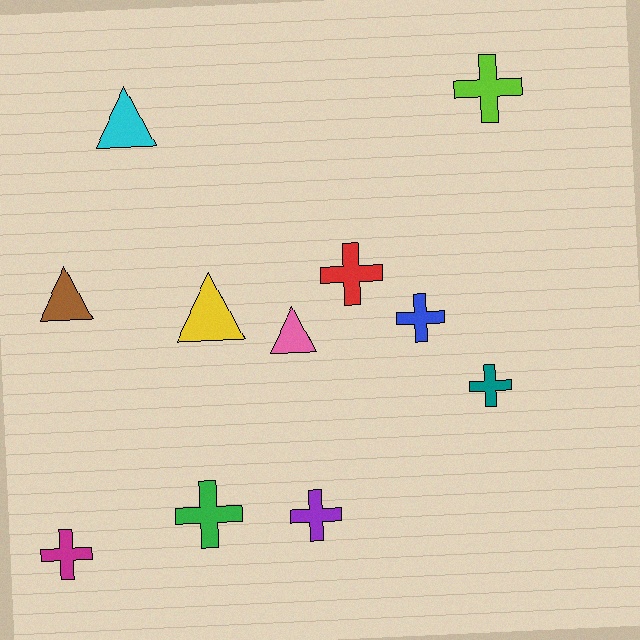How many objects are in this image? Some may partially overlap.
There are 11 objects.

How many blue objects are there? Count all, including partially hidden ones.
There is 1 blue object.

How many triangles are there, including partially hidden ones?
There are 4 triangles.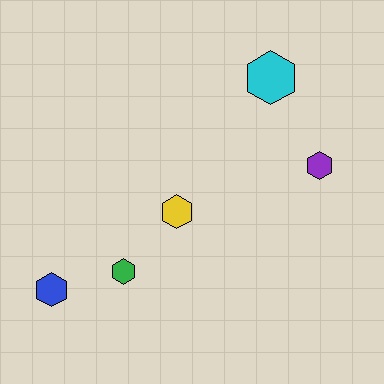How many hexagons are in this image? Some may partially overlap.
There are 5 hexagons.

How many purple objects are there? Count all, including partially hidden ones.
There is 1 purple object.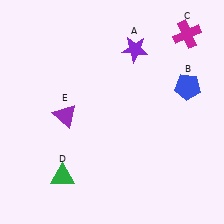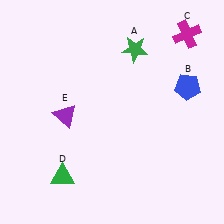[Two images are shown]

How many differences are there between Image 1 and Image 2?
There is 1 difference between the two images.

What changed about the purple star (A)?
In Image 1, A is purple. In Image 2, it changed to green.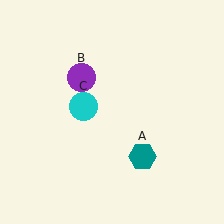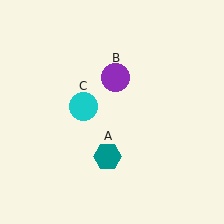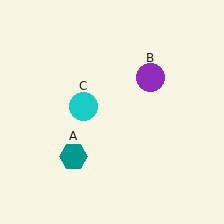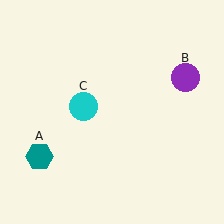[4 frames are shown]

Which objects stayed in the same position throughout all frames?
Cyan circle (object C) remained stationary.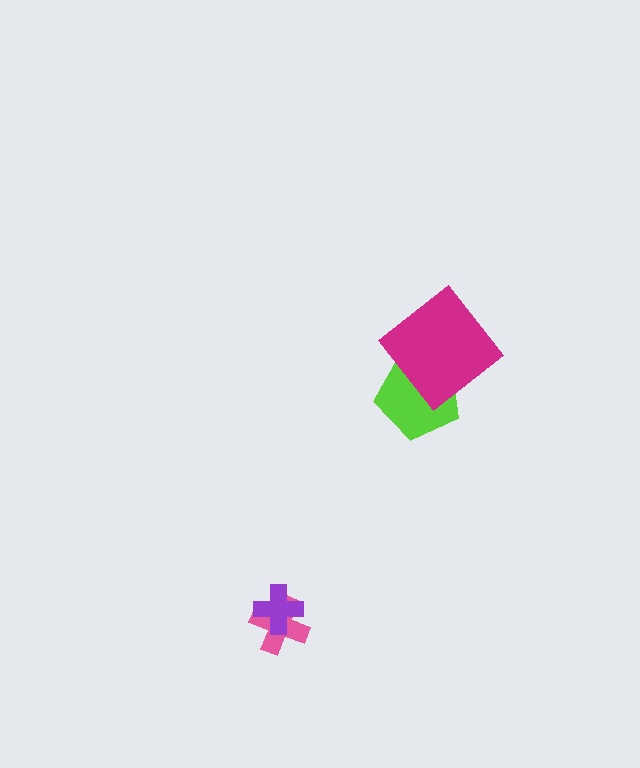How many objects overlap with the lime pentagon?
1 object overlaps with the lime pentagon.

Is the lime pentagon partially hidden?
Yes, it is partially covered by another shape.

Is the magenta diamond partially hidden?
No, no other shape covers it.